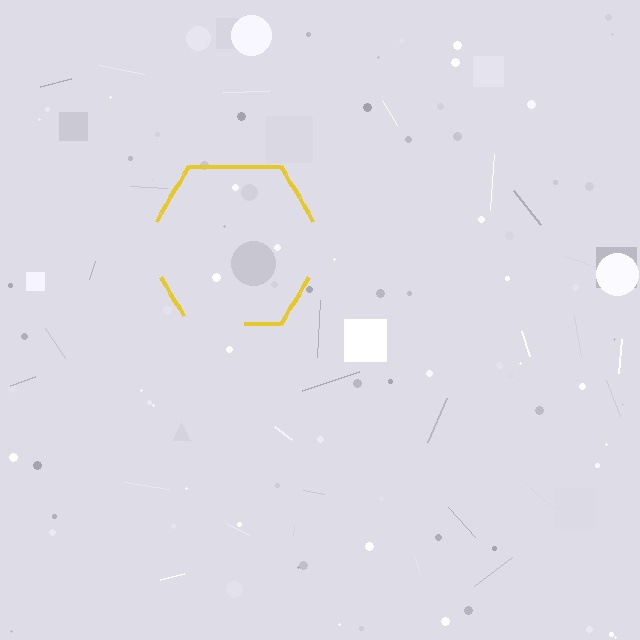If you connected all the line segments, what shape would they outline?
They would outline a hexagon.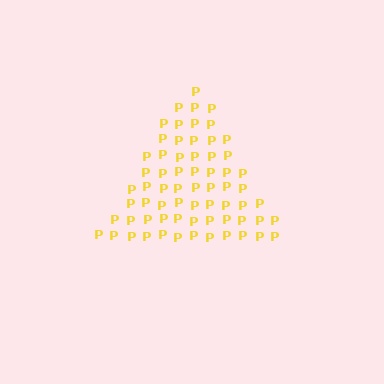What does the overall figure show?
The overall figure shows a triangle.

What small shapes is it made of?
It is made of small letter P's.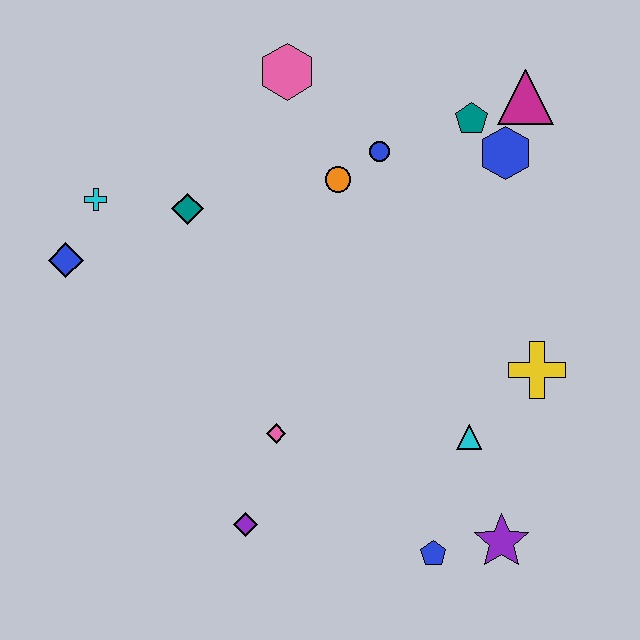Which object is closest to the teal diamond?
The cyan cross is closest to the teal diamond.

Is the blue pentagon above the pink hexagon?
No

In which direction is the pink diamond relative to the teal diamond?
The pink diamond is below the teal diamond.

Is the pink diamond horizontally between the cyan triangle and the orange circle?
No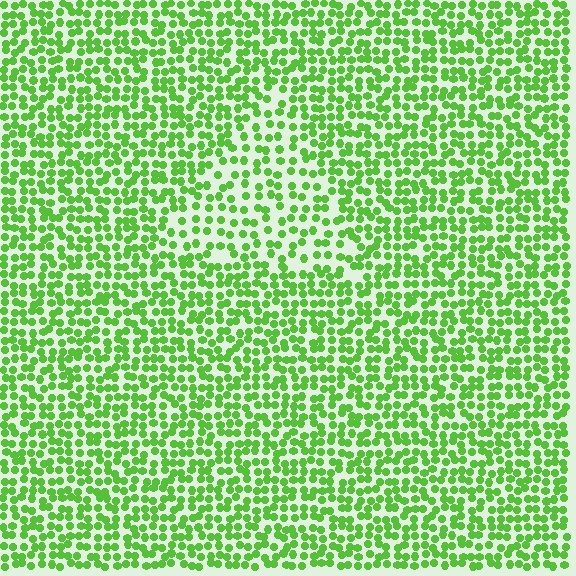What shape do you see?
I see a triangle.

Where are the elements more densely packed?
The elements are more densely packed outside the triangle boundary.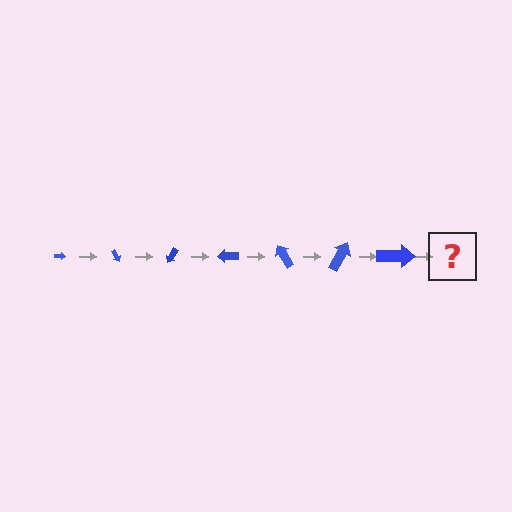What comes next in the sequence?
The next element should be an arrow, larger than the previous one and rotated 420 degrees from the start.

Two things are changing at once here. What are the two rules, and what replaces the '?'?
The two rules are that the arrow grows larger each step and it rotates 60 degrees each step. The '?' should be an arrow, larger than the previous one and rotated 420 degrees from the start.